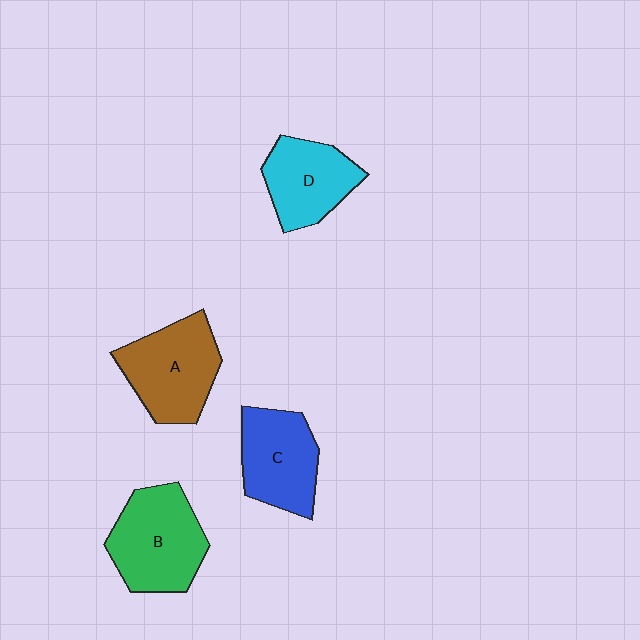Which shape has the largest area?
Shape B (green).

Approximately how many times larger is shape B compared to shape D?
Approximately 1.3 times.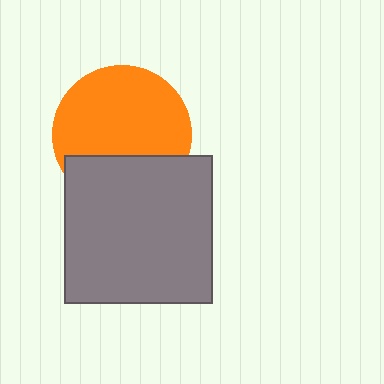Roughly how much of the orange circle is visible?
Most of it is visible (roughly 69%).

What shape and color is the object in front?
The object in front is a gray rectangle.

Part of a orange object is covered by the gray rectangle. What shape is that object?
It is a circle.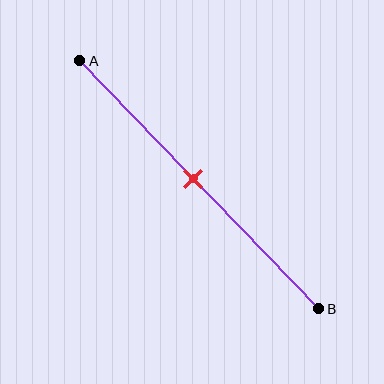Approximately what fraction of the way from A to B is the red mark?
The red mark is approximately 50% of the way from A to B.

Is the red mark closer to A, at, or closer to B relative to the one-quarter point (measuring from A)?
The red mark is closer to point B than the one-quarter point of segment AB.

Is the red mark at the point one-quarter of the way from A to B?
No, the mark is at about 50% from A, not at the 25% one-quarter point.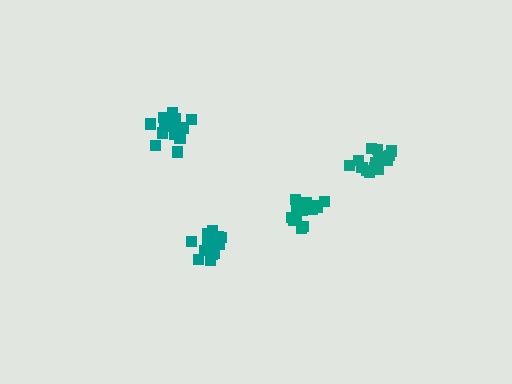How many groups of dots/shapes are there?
There are 4 groups.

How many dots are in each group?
Group 1: 17 dots, Group 2: 15 dots, Group 3: 16 dots, Group 4: 16 dots (64 total).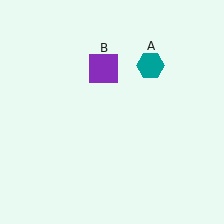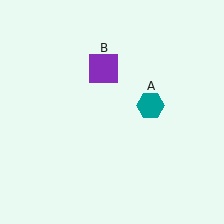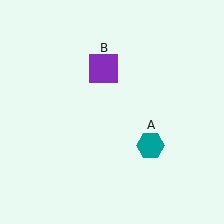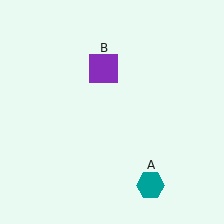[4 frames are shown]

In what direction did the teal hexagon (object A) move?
The teal hexagon (object A) moved down.